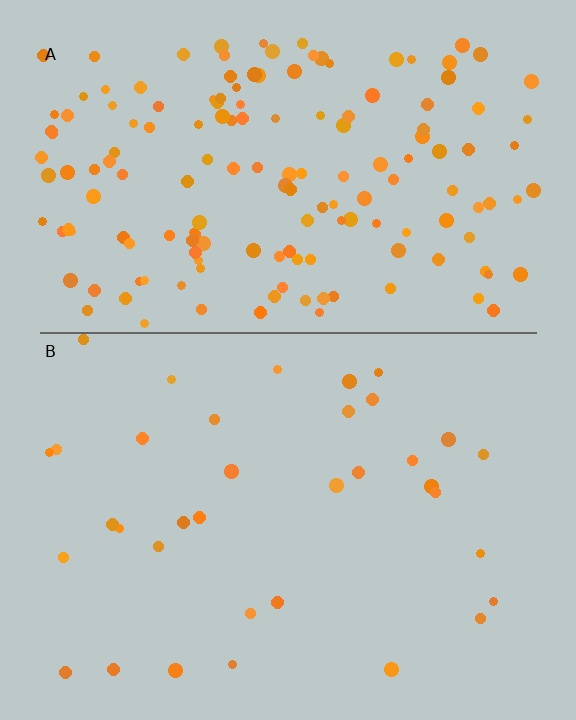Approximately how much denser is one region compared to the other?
Approximately 4.6× — region A over region B.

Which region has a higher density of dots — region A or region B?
A (the top).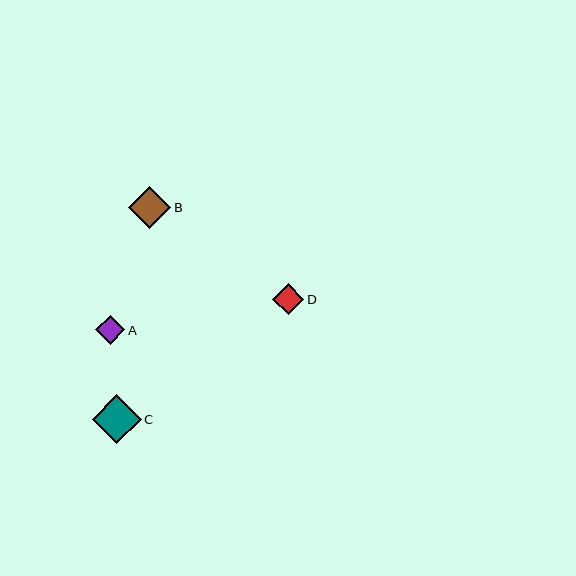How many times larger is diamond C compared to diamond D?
Diamond C is approximately 1.6 times the size of diamond D.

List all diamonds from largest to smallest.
From largest to smallest: C, B, D, A.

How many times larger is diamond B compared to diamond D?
Diamond B is approximately 1.4 times the size of diamond D.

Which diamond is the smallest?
Diamond A is the smallest with a size of approximately 29 pixels.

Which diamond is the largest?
Diamond C is the largest with a size of approximately 49 pixels.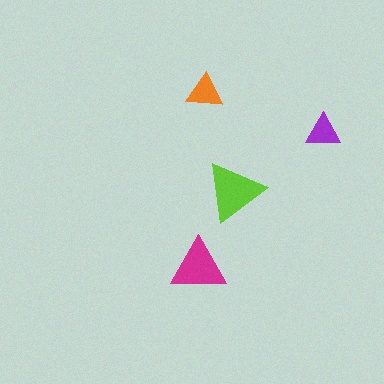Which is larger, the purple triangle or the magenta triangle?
The magenta one.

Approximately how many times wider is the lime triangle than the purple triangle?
About 1.5 times wider.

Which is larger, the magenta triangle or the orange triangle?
The magenta one.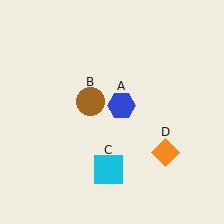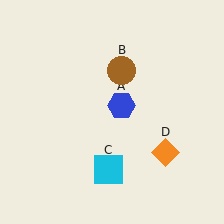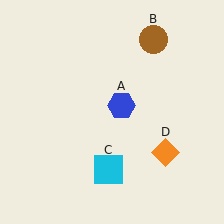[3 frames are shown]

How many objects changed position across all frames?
1 object changed position: brown circle (object B).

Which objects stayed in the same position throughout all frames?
Blue hexagon (object A) and cyan square (object C) and orange diamond (object D) remained stationary.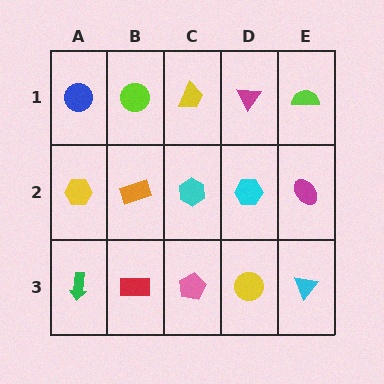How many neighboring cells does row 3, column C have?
3.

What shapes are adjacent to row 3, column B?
An orange rectangle (row 2, column B), a green arrow (row 3, column A), a pink pentagon (row 3, column C).